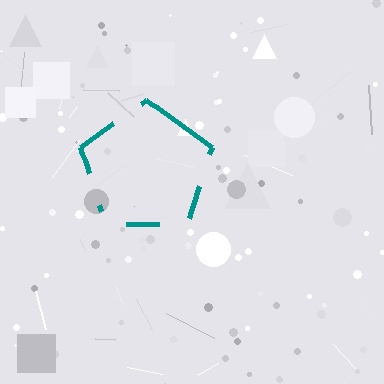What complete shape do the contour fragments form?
The contour fragments form a pentagon.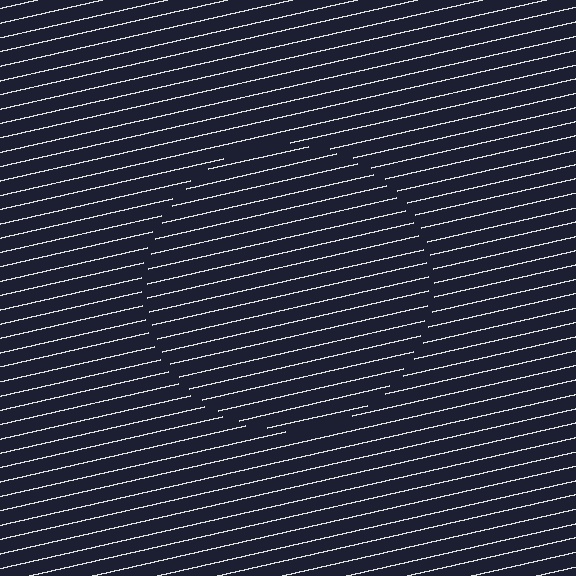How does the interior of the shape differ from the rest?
The interior of the shape contains the same grating, shifted by half a period — the contour is defined by the phase discontinuity where line-ends from the inner and outer gratings abut.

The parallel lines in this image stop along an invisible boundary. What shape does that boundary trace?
An illusory circle. The interior of the shape contains the same grating, shifted by half a period — the contour is defined by the phase discontinuity where line-ends from the inner and outer gratings abut.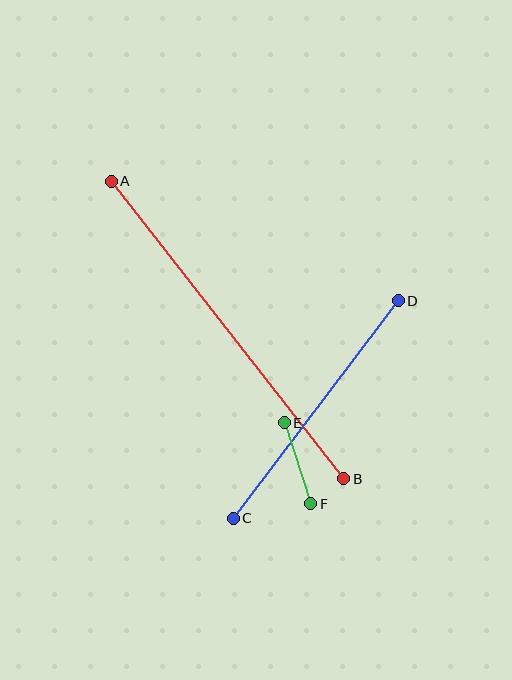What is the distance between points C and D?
The distance is approximately 273 pixels.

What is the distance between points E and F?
The distance is approximately 85 pixels.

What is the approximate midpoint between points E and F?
The midpoint is at approximately (297, 463) pixels.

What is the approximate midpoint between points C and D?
The midpoint is at approximately (316, 409) pixels.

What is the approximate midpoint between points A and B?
The midpoint is at approximately (228, 330) pixels.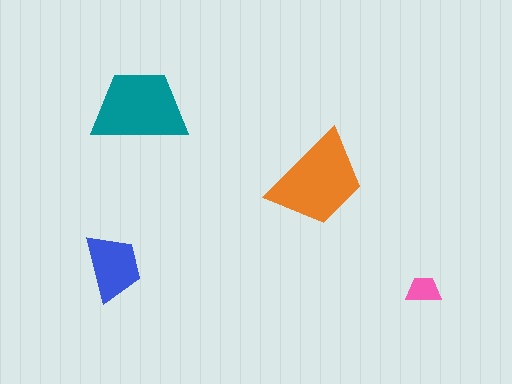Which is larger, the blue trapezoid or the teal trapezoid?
The teal one.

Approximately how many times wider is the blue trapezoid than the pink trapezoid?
About 2 times wider.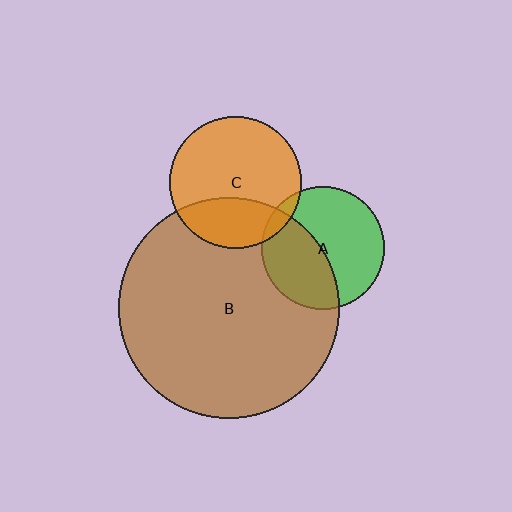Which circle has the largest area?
Circle B (brown).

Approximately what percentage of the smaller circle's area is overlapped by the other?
Approximately 40%.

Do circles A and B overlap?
Yes.